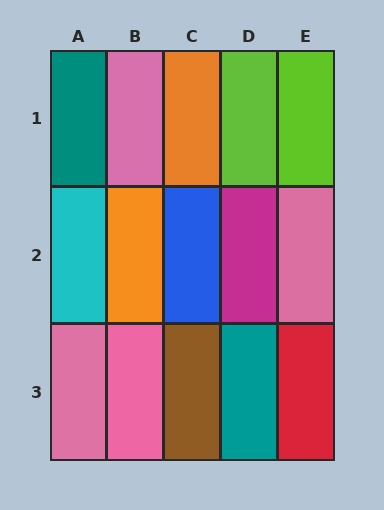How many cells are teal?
2 cells are teal.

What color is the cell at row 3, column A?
Pink.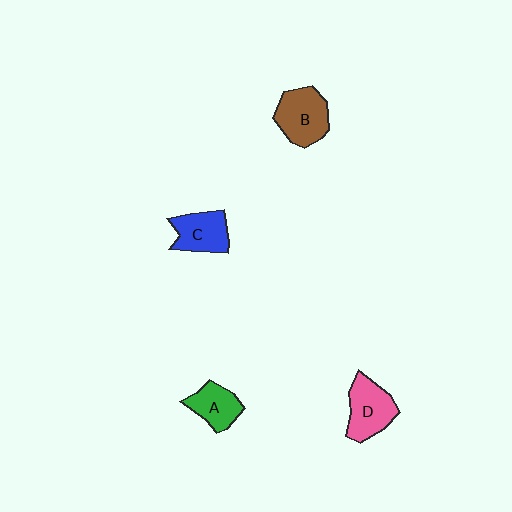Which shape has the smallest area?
Shape A (green).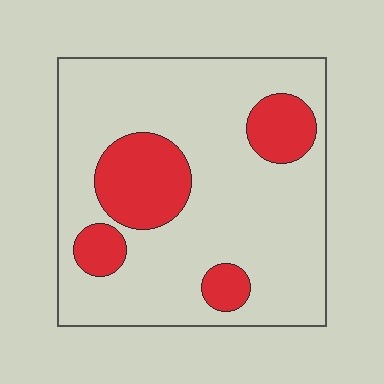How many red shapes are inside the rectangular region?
4.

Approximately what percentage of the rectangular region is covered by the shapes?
Approximately 20%.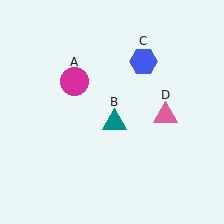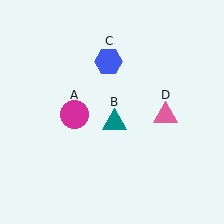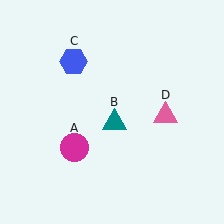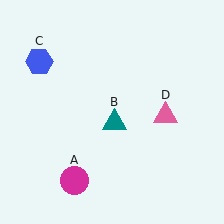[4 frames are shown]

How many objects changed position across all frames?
2 objects changed position: magenta circle (object A), blue hexagon (object C).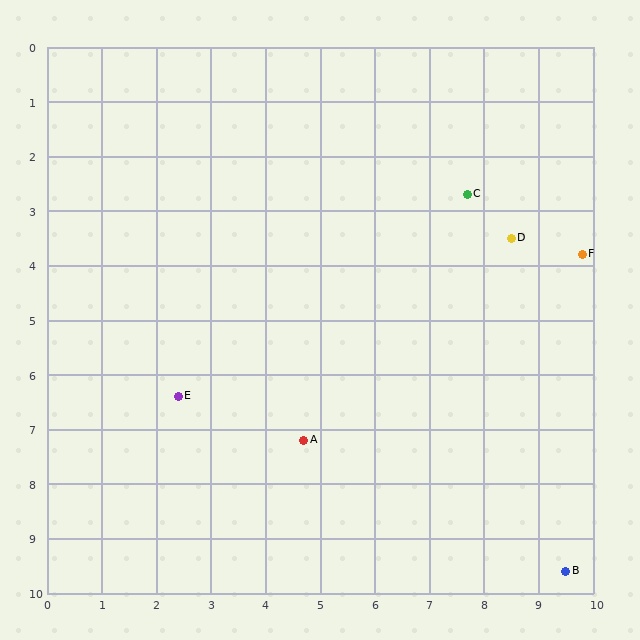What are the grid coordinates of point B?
Point B is at approximately (9.5, 9.6).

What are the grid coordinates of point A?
Point A is at approximately (4.7, 7.2).